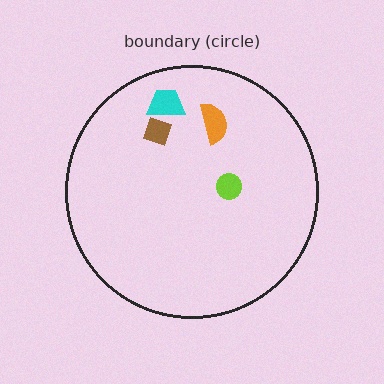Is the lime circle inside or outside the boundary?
Inside.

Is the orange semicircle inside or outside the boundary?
Inside.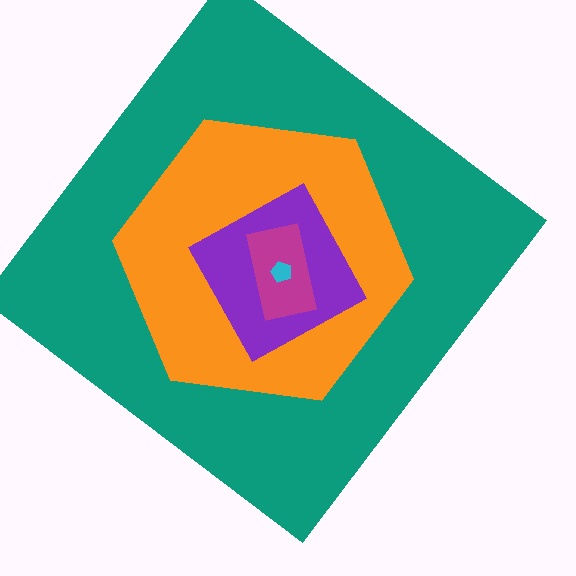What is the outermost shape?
The teal diamond.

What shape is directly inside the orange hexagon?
The purple diamond.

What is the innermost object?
The cyan pentagon.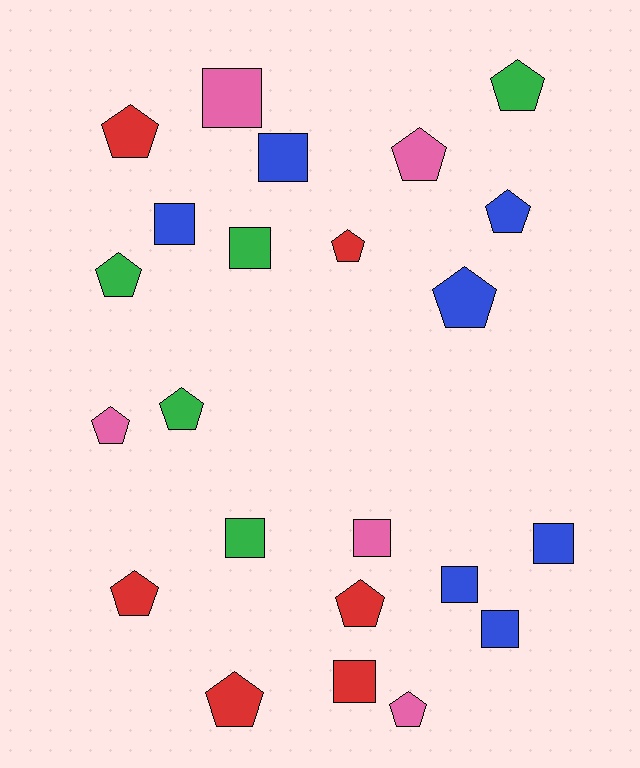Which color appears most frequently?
Blue, with 7 objects.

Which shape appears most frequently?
Pentagon, with 13 objects.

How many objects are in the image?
There are 23 objects.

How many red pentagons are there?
There are 5 red pentagons.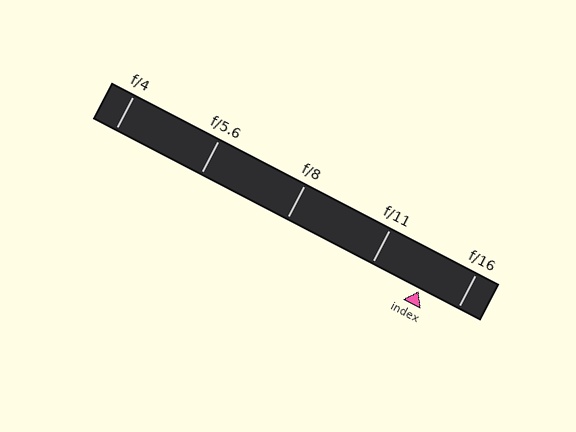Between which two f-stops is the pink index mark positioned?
The index mark is between f/11 and f/16.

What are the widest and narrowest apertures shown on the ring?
The widest aperture shown is f/4 and the narrowest is f/16.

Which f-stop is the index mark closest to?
The index mark is closest to f/16.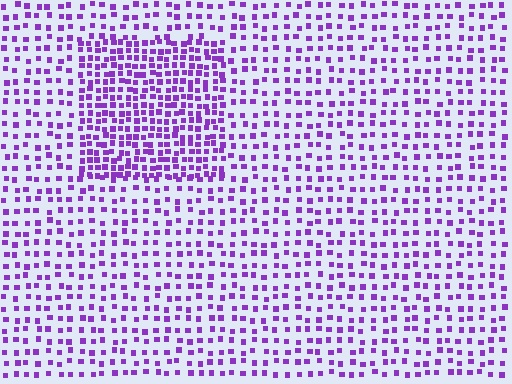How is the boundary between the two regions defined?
The boundary is defined by a change in element density (approximately 1.9x ratio). All elements are the same color, size, and shape.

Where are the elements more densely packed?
The elements are more densely packed inside the rectangle boundary.